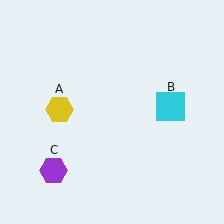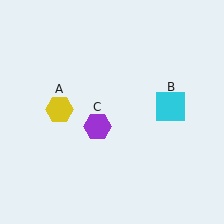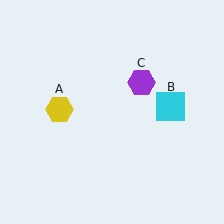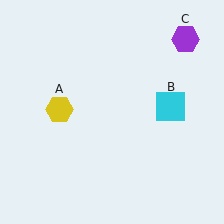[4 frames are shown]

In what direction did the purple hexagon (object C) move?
The purple hexagon (object C) moved up and to the right.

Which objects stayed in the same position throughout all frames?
Yellow hexagon (object A) and cyan square (object B) remained stationary.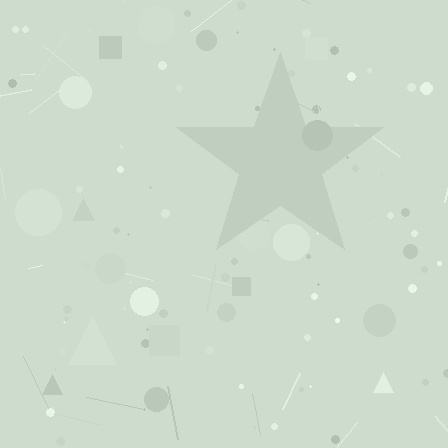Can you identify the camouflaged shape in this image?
The camouflaged shape is a star.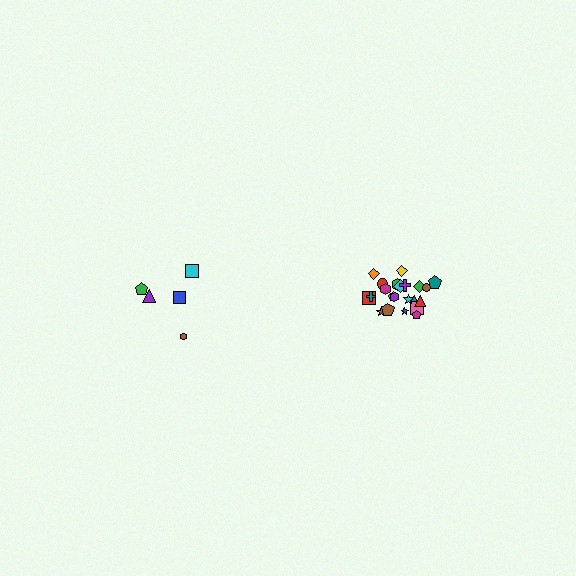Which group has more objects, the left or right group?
The right group.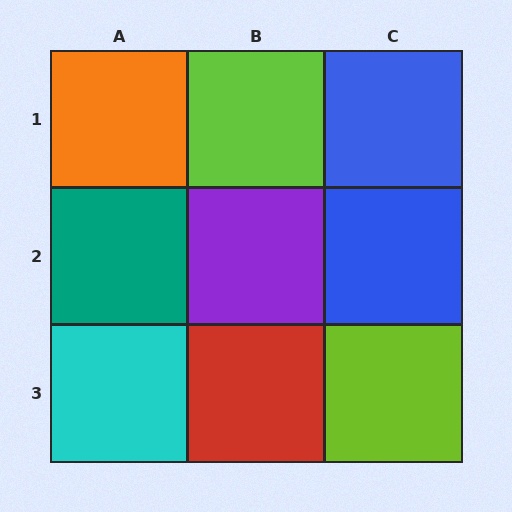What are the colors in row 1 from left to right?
Orange, lime, blue.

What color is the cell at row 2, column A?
Teal.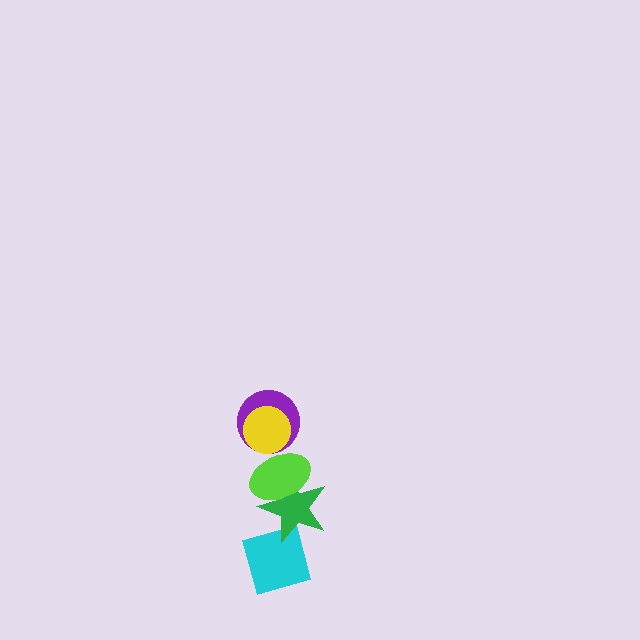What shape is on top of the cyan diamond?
The green star is on top of the cyan diamond.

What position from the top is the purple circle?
The purple circle is 2nd from the top.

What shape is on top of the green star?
The lime ellipse is on top of the green star.